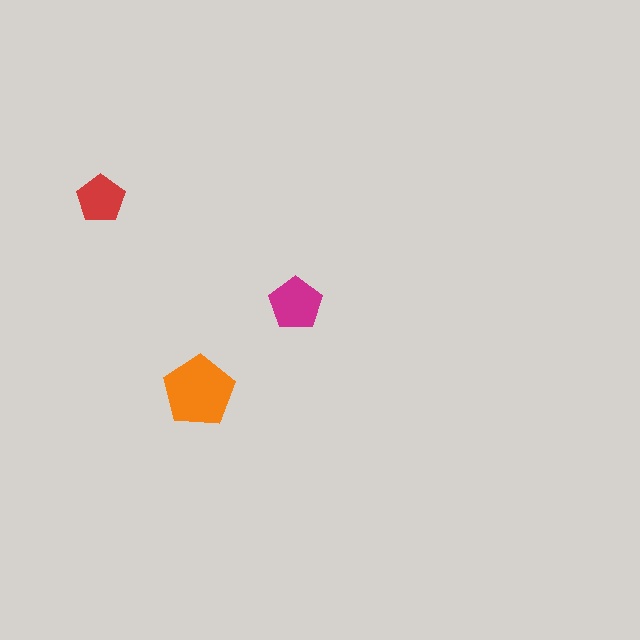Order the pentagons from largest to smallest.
the orange one, the magenta one, the red one.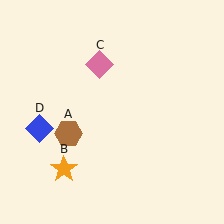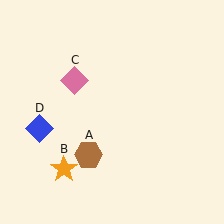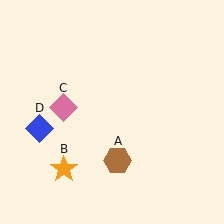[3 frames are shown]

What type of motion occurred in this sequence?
The brown hexagon (object A), pink diamond (object C) rotated counterclockwise around the center of the scene.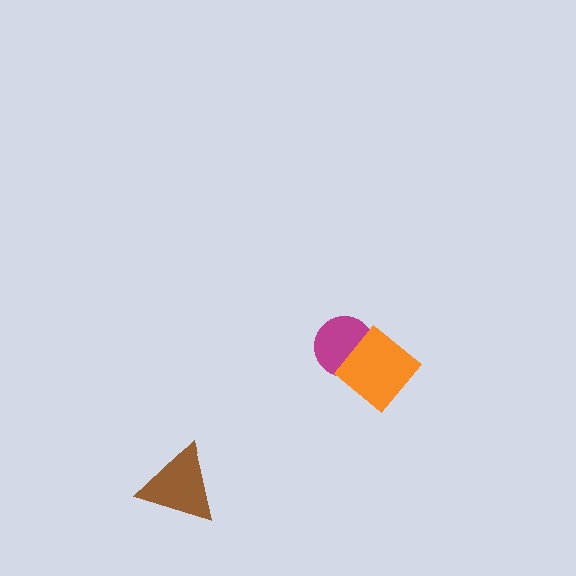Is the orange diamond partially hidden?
No, no other shape covers it.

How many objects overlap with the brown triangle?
0 objects overlap with the brown triangle.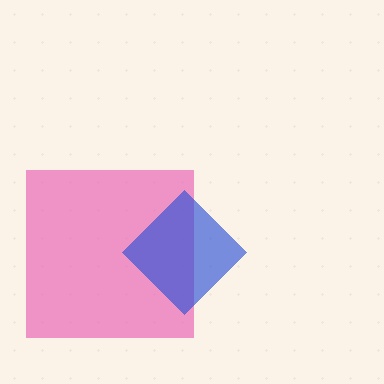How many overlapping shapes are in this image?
There are 2 overlapping shapes in the image.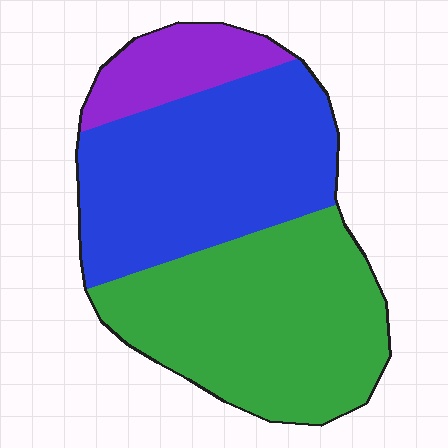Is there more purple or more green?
Green.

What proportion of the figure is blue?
Blue takes up about two fifths (2/5) of the figure.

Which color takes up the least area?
Purple, at roughly 15%.